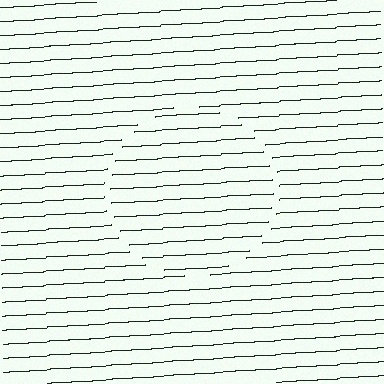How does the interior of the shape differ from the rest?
The interior of the shape contains the same grating, shifted by half a period — the contour is defined by the phase discontinuity where line-ends from the inner and outer gratings abut.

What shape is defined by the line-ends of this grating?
An illusory circle. The interior of the shape contains the same grating, shifted by half a period — the contour is defined by the phase discontinuity where line-ends from the inner and outer gratings abut.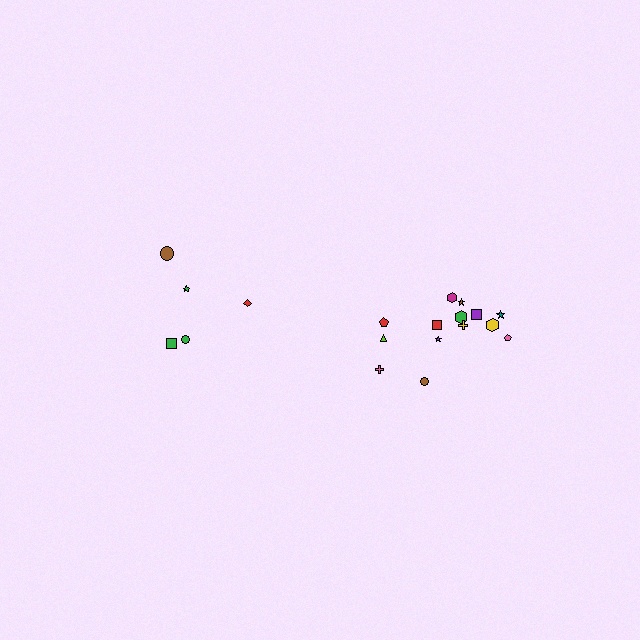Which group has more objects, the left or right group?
The right group.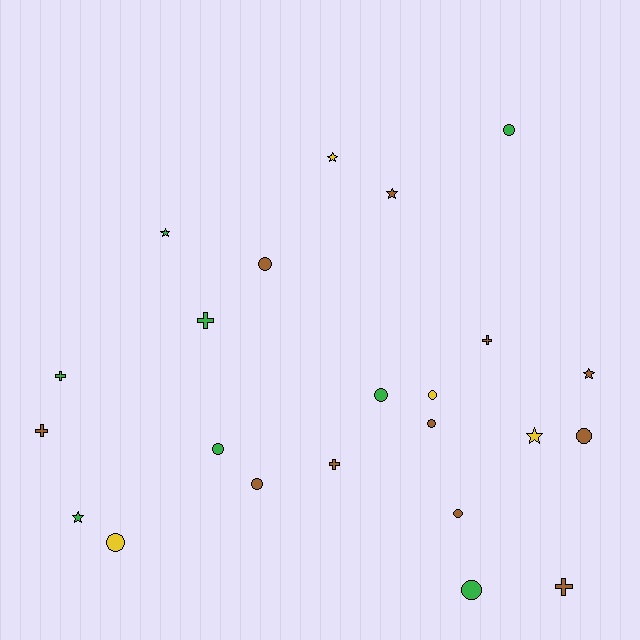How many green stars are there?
There are 2 green stars.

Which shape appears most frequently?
Circle, with 11 objects.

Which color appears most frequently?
Brown, with 11 objects.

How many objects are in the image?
There are 23 objects.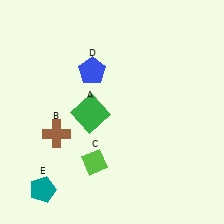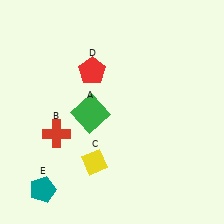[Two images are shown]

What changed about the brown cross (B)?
In Image 1, B is brown. In Image 2, it changed to red.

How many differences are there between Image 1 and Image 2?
There are 3 differences between the two images.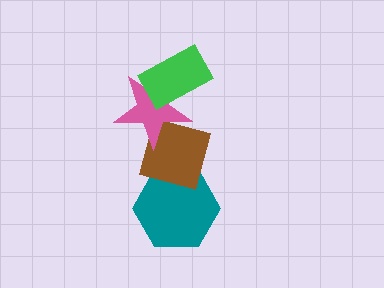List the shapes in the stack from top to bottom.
From top to bottom: the green rectangle, the pink star, the brown square, the teal hexagon.